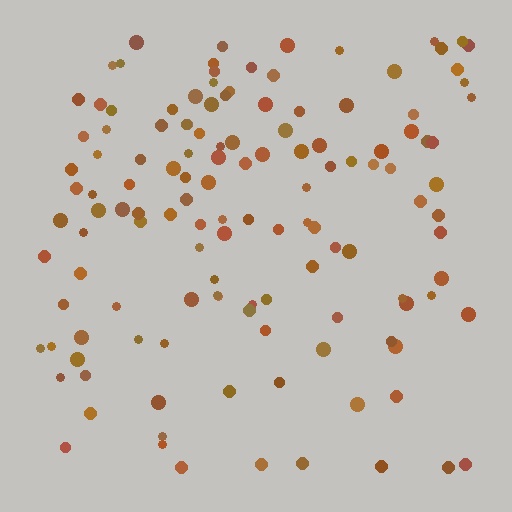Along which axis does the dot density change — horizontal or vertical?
Vertical.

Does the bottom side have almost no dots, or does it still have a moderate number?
Still a moderate number, just noticeably fewer than the top.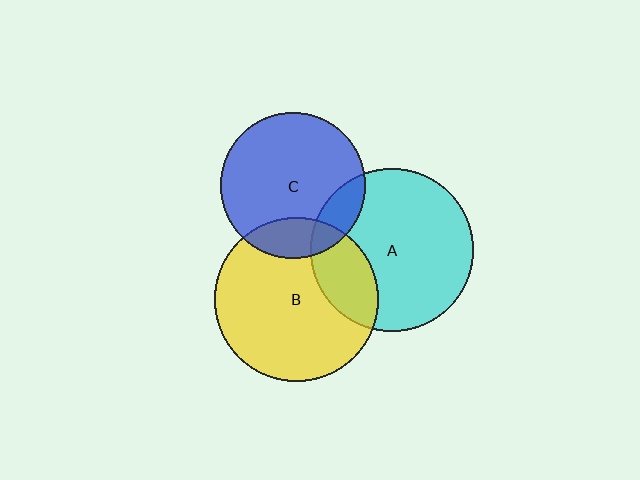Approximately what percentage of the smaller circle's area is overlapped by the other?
Approximately 25%.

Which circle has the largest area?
Circle B (yellow).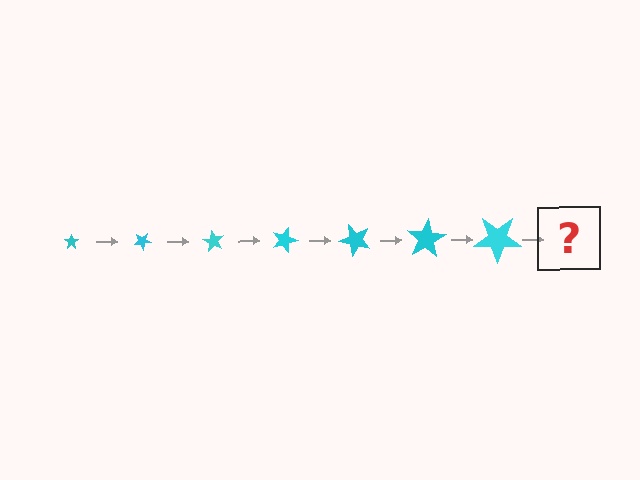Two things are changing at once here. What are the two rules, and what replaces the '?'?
The two rules are that the star grows larger each step and it rotates 30 degrees each step. The '?' should be a star, larger than the previous one and rotated 210 degrees from the start.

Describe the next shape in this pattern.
It should be a star, larger than the previous one and rotated 210 degrees from the start.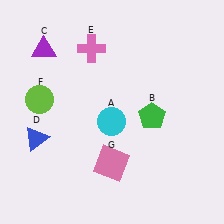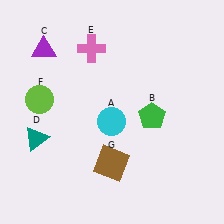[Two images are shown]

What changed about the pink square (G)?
In Image 1, G is pink. In Image 2, it changed to brown.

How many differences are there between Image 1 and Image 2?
There are 2 differences between the two images.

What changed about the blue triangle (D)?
In Image 1, D is blue. In Image 2, it changed to teal.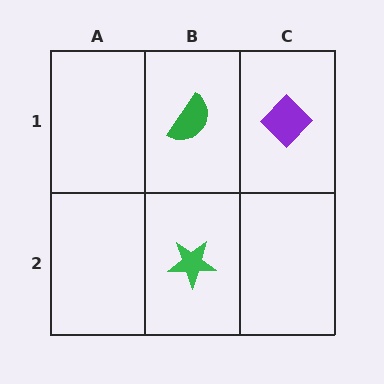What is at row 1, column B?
A green semicircle.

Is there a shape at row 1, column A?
No, that cell is empty.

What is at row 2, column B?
A green star.